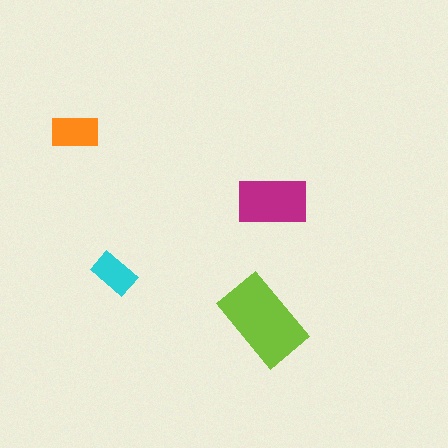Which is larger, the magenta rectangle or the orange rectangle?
The magenta one.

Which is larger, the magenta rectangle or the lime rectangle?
The lime one.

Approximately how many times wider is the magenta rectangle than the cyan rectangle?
About 1.5 times wider.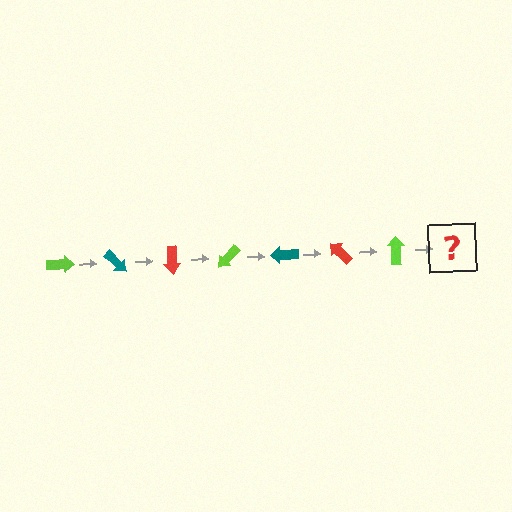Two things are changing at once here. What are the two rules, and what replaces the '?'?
The two rules are that it rotates 45 degrees each step and the color cycles through lime, teal, and red. The '?' should be a teal arrow, rotated 315 degrees from the start.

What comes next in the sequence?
The next element should be a teal arrow, rotated 315 degrees from the start.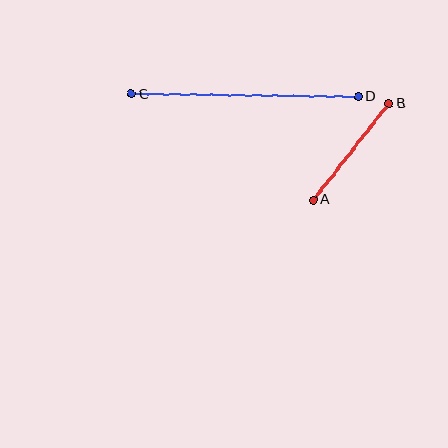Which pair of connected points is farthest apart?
Points C and D are farthest apart.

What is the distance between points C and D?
The distance is approximately 227 pixels.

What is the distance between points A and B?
The distance is approximately 123 pixels.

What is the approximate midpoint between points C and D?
The midpoint is at approximately (245, 96) pixels.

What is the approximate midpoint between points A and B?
The midpoint is at approximately (351, 152) pixels.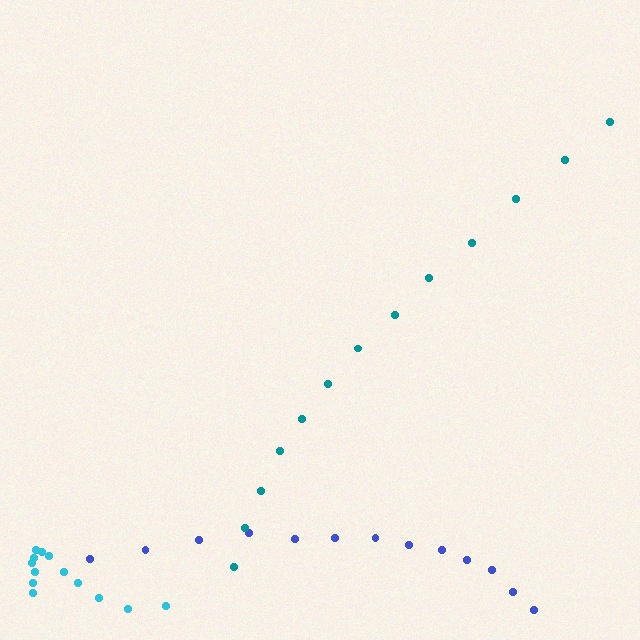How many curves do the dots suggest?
There are 3 distinct paths.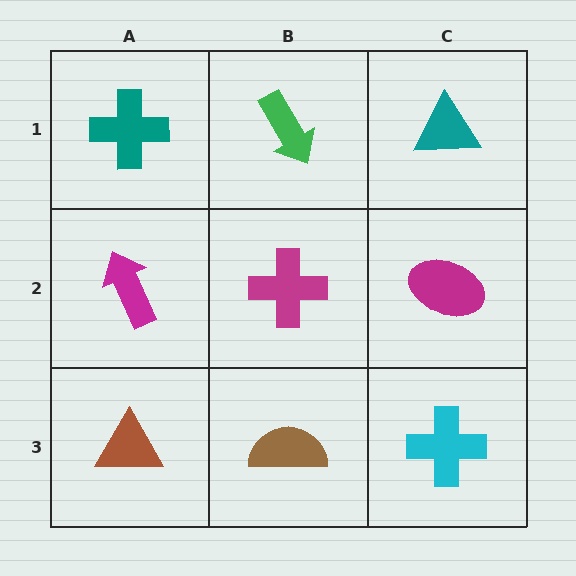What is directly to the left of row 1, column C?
A green arrow.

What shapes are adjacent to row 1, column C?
A magenta ellipse (row 2, column C), a green arrow (row 1, column B).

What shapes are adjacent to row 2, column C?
A teal triangle (row 1, column C), a cyan cross (row 3, column C), a magenta cross (row 2, column B).